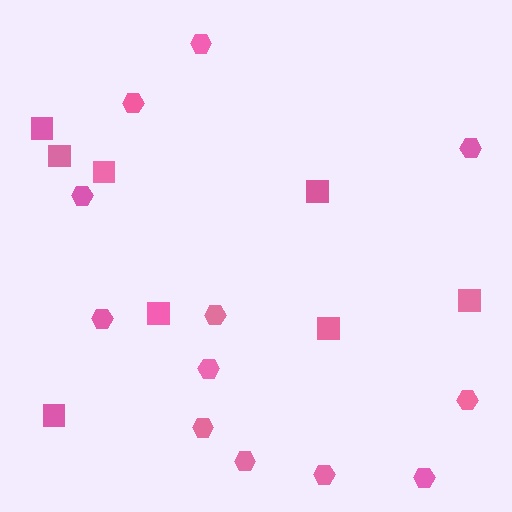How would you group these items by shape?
There are 2 groups: one group of squares (8) and one group of hexagons (12).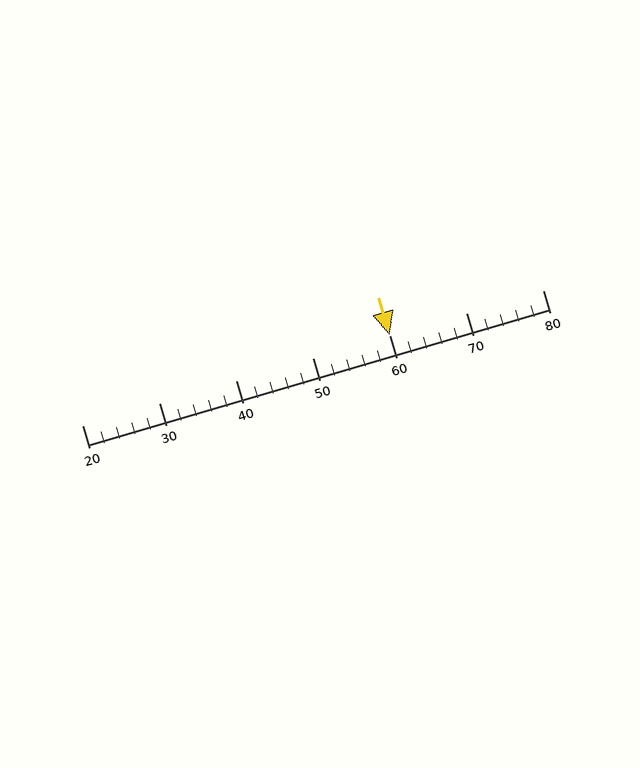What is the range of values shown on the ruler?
The ruler shows values from 20 to 80.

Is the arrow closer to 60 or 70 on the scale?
The arrow is closer to 60.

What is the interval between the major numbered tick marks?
The major tick marks are spaced 10 units apart.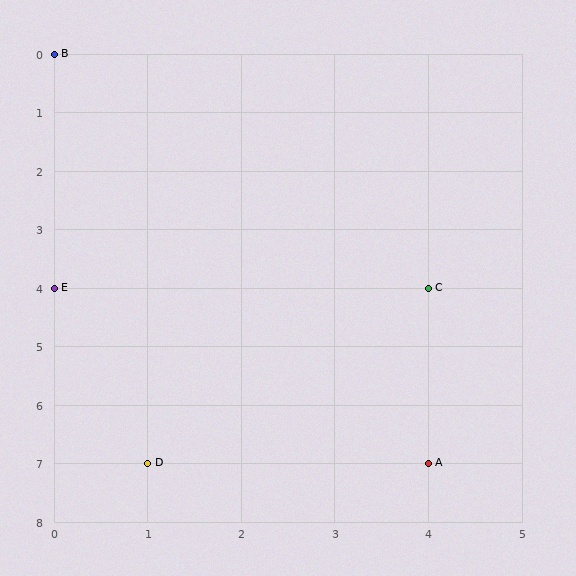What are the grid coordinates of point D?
Point D is at grid coordinates (1, 7).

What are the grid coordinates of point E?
Point E is at grid coordinates (0, 4).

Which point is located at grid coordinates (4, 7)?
Point A is at (4, 7).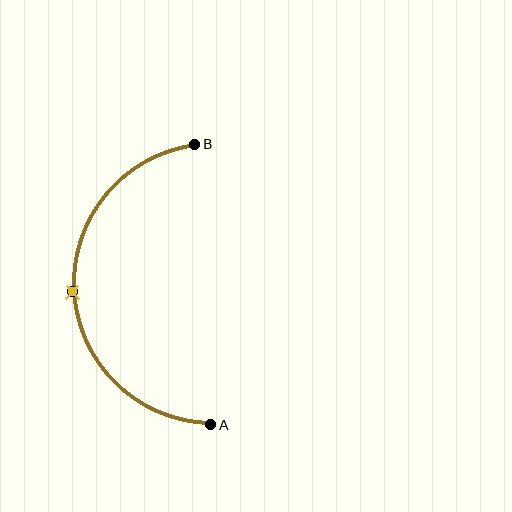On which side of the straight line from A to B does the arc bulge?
The arc bulges to the left of the straight line connecting A and B.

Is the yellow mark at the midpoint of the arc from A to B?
Yes. The yellow mark lies on the arc at equal arc-length from both A and B — it is the arc midpoint.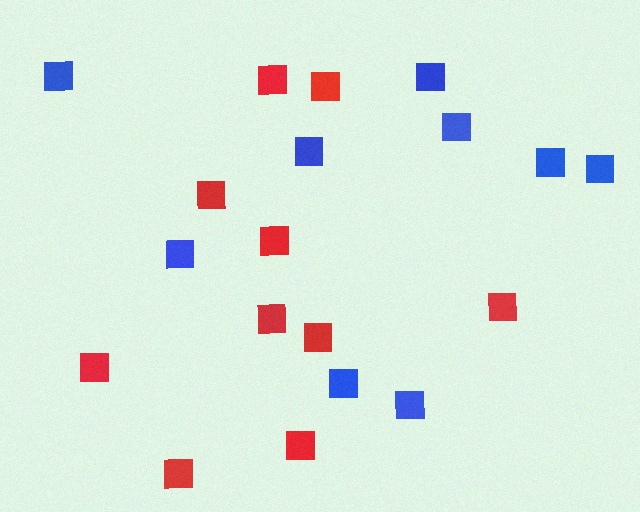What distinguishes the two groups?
There are 2 groups: one group of blue squares (9) and one group of red squares (10).